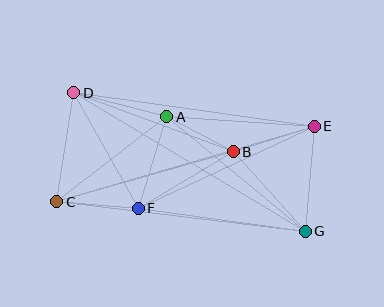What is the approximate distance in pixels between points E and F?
The distance between E and F is approximately 194 pixels.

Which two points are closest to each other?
Points A and B are closest to each other.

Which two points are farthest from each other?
Points D and G are farthest from each other.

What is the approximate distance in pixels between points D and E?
The distance between D and E is approximately 242 pixels.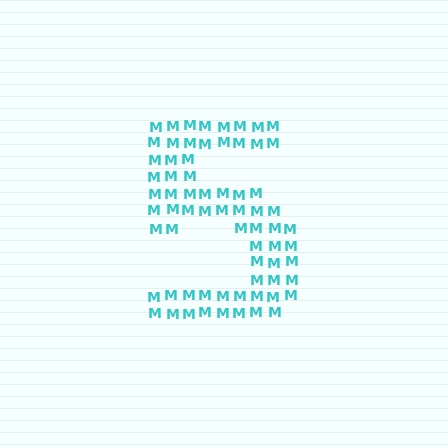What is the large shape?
The large shape is the digit 5.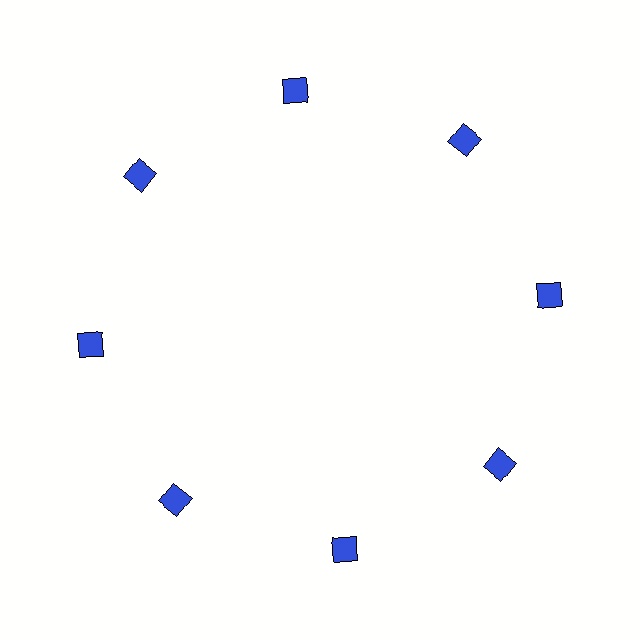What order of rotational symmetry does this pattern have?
This pattern has 8-fold rotational symmetry.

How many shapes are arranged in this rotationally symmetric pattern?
There are 8 shapes, arranged in 8 groups of 1.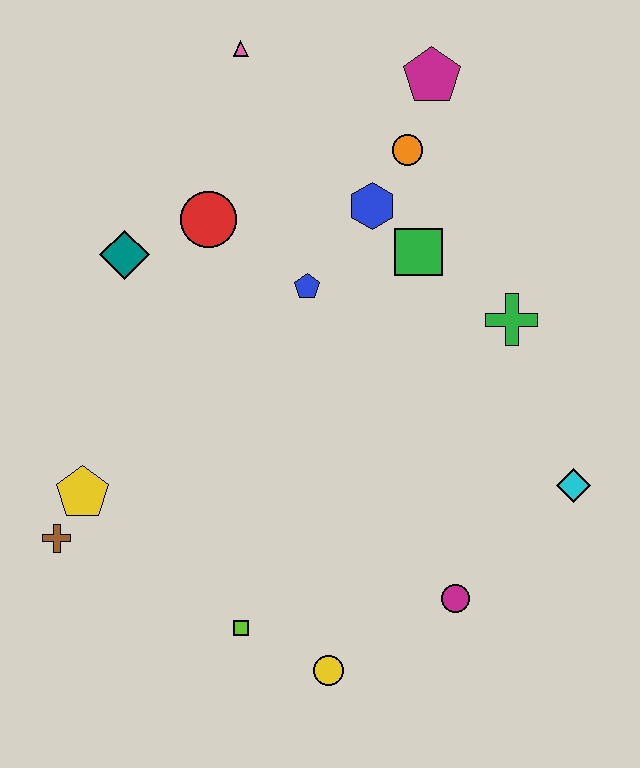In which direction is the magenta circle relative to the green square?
The magenta circle is below the green square.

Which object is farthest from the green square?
The brown cross is farthest from the green square.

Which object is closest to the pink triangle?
The red circle is closest to the pink triangle.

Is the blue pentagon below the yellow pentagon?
No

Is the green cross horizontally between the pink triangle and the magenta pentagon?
No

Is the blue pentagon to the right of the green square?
No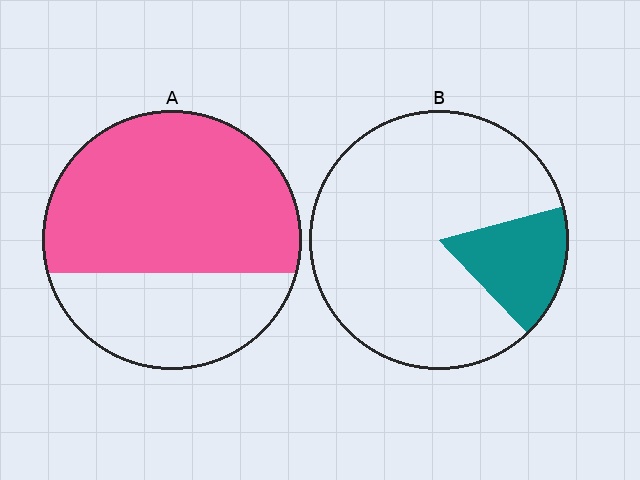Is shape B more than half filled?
No.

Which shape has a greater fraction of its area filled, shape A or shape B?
Shape A.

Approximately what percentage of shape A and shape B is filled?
A is approximately 65% and B is approximately 15%.